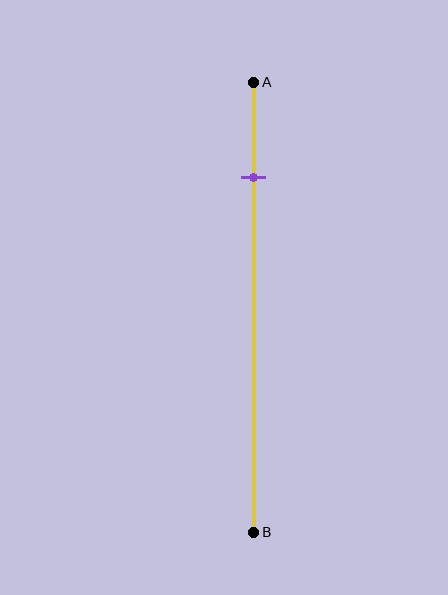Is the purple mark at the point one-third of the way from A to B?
No, the mark is at about 20% from A, not at the 33% one-third point.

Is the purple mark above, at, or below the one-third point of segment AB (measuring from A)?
The purple mark is above the one-third point of segment AB.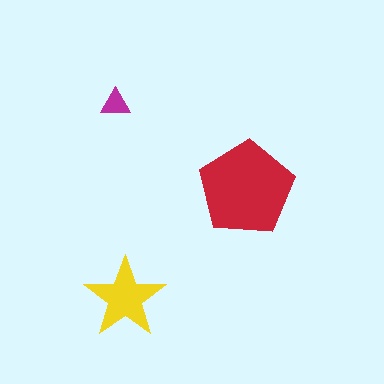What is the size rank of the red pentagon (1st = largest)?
1st.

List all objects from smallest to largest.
The magenta triangle, the yellow star, the red pentagon.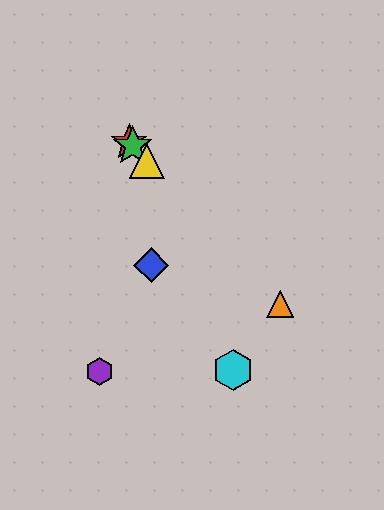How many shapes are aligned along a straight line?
4 shapes (the red star, the green star, the yellow triangle, the orange triangle) are aligned along a straight line.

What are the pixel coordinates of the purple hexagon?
The purple hexagon is at (100, 372).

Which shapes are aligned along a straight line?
The red star, the green star, the yellow triangle, the orange triangle are aligned along a straight line.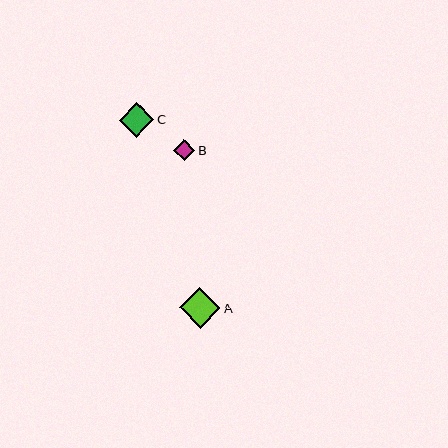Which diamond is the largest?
Diamond A is the largest with a size of approximately 40 pixels.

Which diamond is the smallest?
Diamond B is the smallest with a size of approximately 21 pixels.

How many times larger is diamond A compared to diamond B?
Diamond A is approximately 1.9 times the size of diamond B.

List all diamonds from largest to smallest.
From largest to smallest: A, C, B.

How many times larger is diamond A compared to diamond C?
Diamond A is approximately 1.2 times the size of diamond C.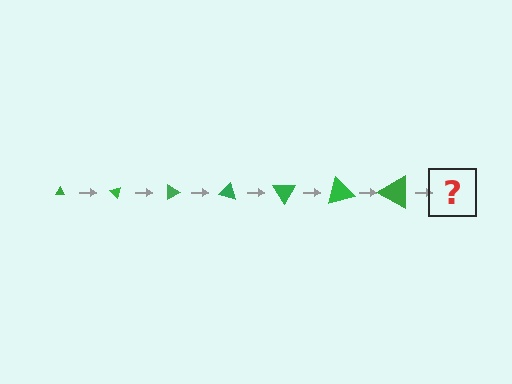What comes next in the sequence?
The next element should be a triangle, larger than the previous one and rotated 315 degrees from the start.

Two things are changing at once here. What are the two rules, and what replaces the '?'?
The two rules are that the triangle grows larger each step and it rotates 45 degrees each step. The '?' should be a triangle, larger than the previous one and rotated 315 degrees from the start.